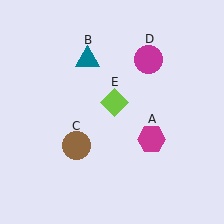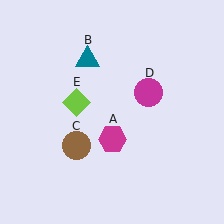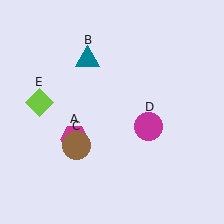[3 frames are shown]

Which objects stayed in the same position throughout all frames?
Teal triangle (object B) and brown circle (object C) remained stationary.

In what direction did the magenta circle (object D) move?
The magenta circle (object D) moved down.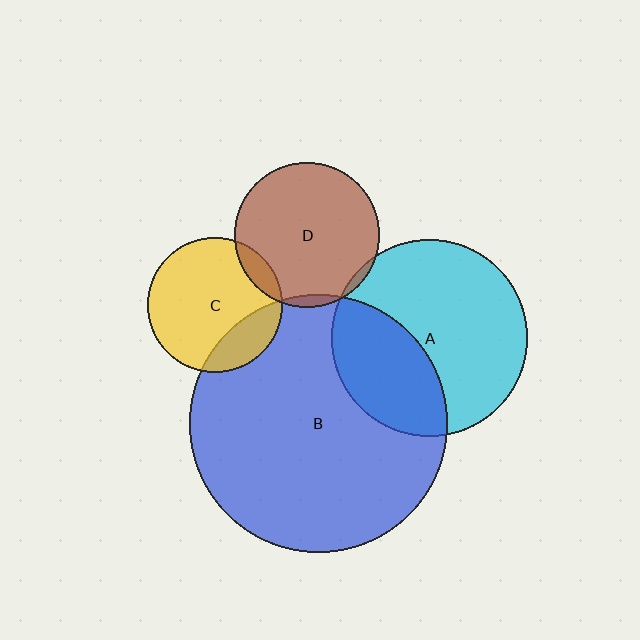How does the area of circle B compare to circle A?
Approximately 1.7 times.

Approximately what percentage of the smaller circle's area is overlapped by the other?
Approximately 5%.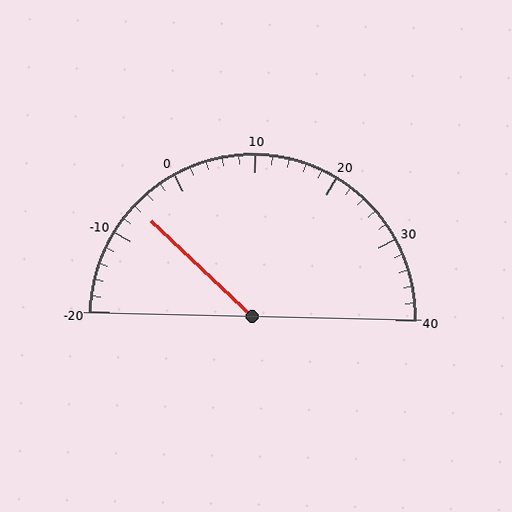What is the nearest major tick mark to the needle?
The nearest major tick mark is -10.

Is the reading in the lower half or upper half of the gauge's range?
The reading is in the lower half of the range (-20 to 40).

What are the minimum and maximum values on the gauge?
The gauge ranges from -20 to 40.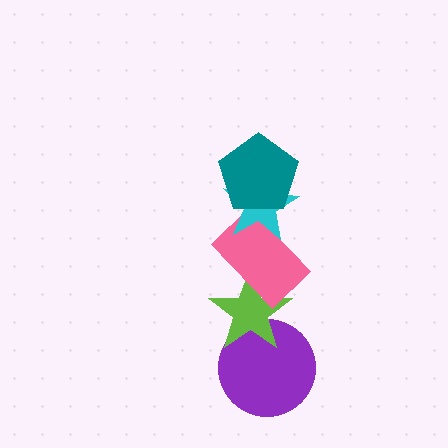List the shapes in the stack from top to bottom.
From top to bottom: the teal pentagon, the cyan star, the pink rectangle, the lime star, the purple circle.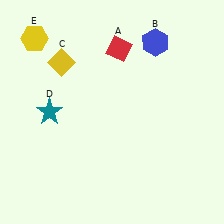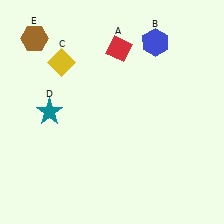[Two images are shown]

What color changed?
The hexagon (E) changed from yellow in Image 1 to brown in Image 2.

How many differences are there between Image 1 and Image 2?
There is 1 difference between the two images.